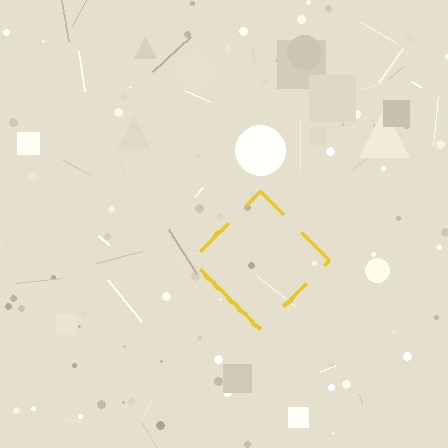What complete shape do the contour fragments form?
The contour fragments form a diamond.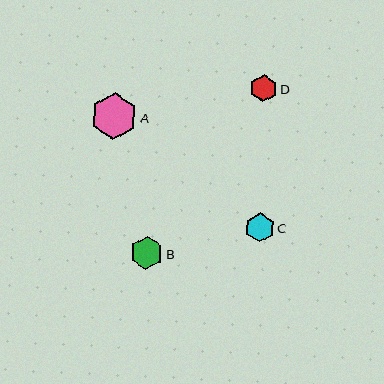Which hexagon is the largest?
Hexagon A is the largest with a size of approximately 47 pixels.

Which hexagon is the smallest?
Hexagon D is the smallest with a size of approximately 28 pixels.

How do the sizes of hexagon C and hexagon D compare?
Hexagon C and hexagon D are approximately the same size.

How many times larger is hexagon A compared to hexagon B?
Hexagon A is approximately 1.4 times the size of hexagon B.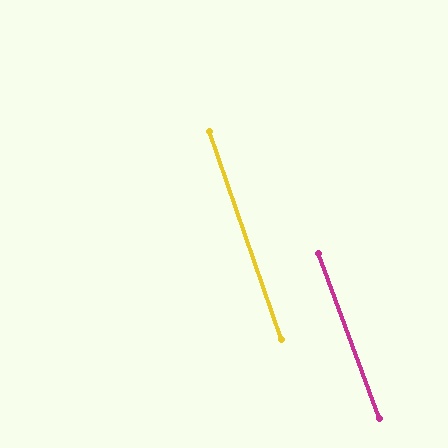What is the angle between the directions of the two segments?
Approximately 1 degree.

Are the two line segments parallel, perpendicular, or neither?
Parallel — their directions differ by only 1.1°.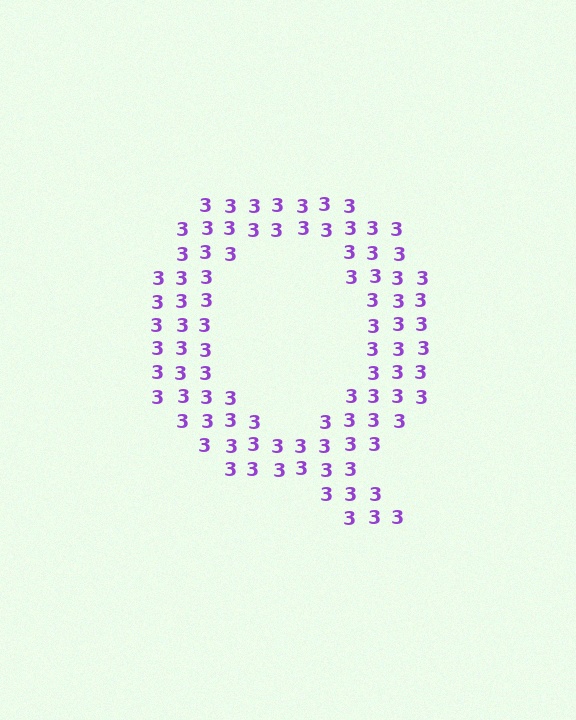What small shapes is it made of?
It is made of small digit 3's.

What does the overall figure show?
The overall figure shows the letter Q.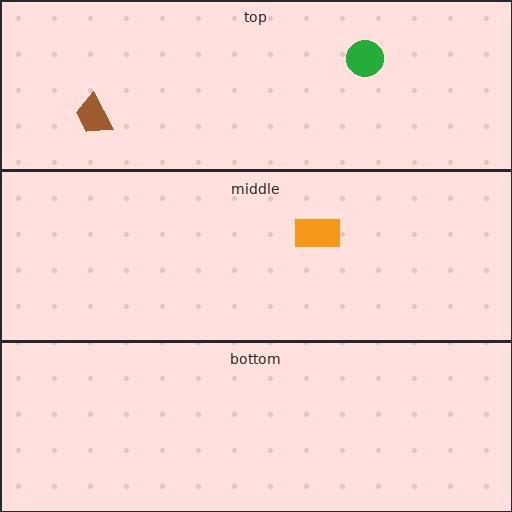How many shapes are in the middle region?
1.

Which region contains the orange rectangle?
The middle region.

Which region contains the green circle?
The top region.